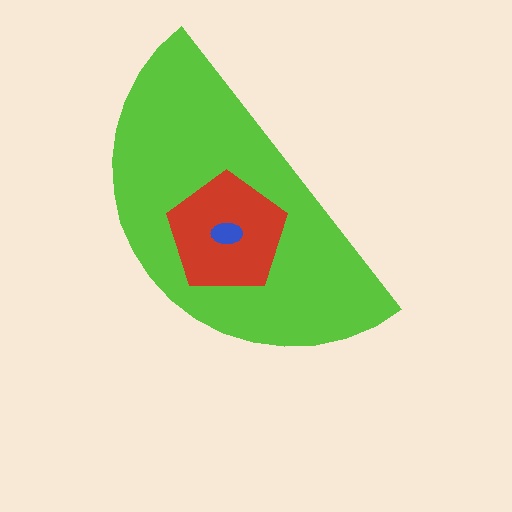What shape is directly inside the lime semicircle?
The red pentagon.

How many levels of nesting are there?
3.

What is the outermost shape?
The lime semicircle.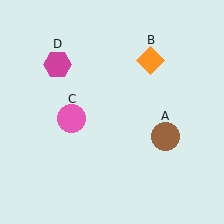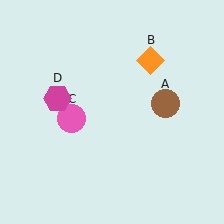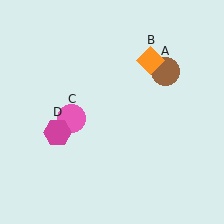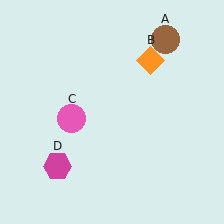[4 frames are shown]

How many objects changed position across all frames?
2 objects changed position: brown circle (object A), magenta hexagon (object D).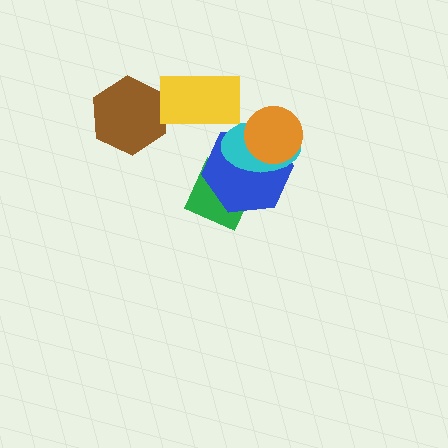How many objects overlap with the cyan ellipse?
3 objects overlap with the cyan ellipse.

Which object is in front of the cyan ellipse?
The orange circle is in front of the cyan ellipse.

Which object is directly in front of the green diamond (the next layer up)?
The blue hexagon is directly in front of the green diamond.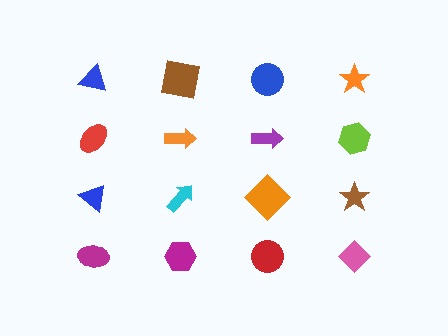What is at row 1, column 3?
A blue circle.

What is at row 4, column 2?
A magenta hexagon.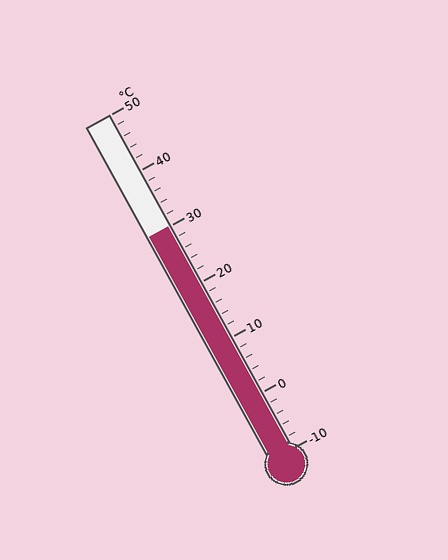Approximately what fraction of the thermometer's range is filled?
The thermometer is filled to approximately 65% of its range.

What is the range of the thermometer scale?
The thermometer scale ranges from -10°C to 50°C.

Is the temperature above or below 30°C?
The temperature is at 30°C.